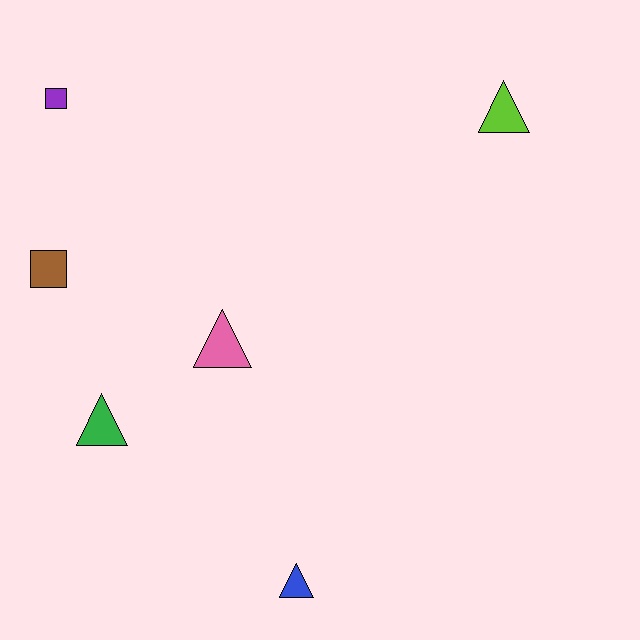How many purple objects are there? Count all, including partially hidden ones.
There is 1 purple object.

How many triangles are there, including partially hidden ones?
There are 4 triangles.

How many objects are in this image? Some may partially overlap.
There are 6 objects.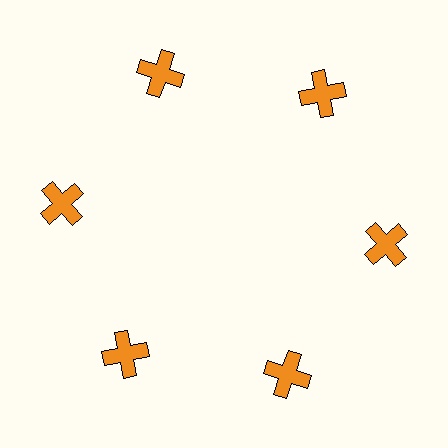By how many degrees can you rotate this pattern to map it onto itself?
The pattern maps onto itself every 60 degrees of rotation.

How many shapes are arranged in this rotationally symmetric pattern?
There are 6 shapes, arranged in 6 groups of 1.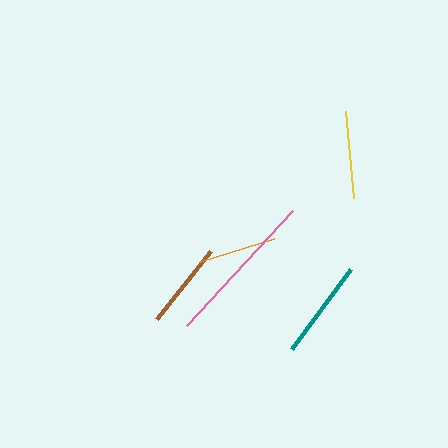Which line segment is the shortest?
The orange line is the shortest at approximately 78 pixels.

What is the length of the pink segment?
The pink segment is approximately 157 pixels long.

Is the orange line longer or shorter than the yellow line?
The yellow line is longer than the orange line.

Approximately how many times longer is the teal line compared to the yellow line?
The teal line is approximately 1.1 times the length of the yellow line.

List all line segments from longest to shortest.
From longest to shortest: pink, teal, yellow, brown, orange.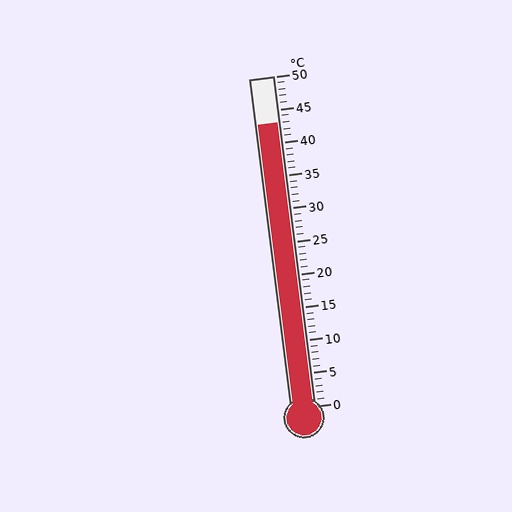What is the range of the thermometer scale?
The thermometer scale ranges from 0°C to 50°C.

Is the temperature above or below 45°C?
The temperature is below 45°C.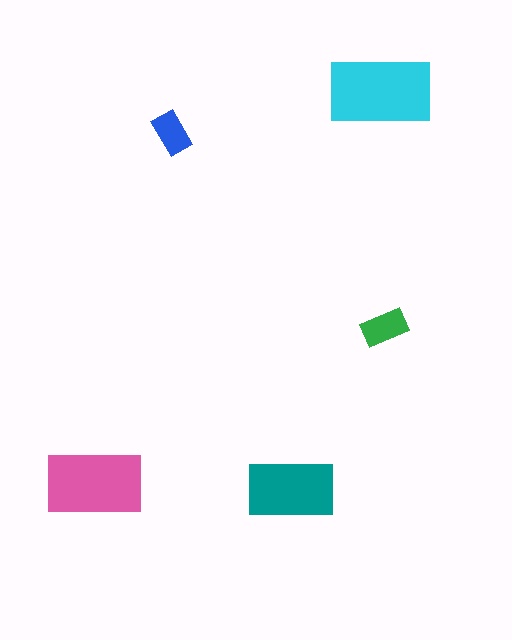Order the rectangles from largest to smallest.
the cyan one, the pink one, the teal one, the green one, the blue one.